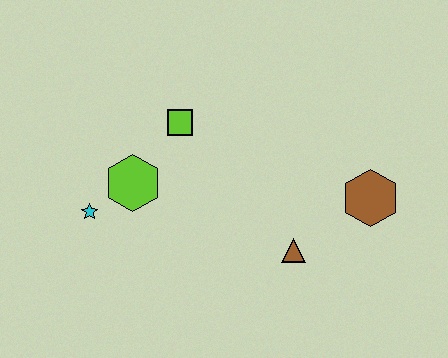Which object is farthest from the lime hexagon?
The brown hexagon is farthest from the lime hexagon.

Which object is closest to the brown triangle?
The brown hexagon is closest to the brown triangle.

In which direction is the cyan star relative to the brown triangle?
The cyan star is to the left of the brown triangle.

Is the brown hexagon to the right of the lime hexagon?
Yes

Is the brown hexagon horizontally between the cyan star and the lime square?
No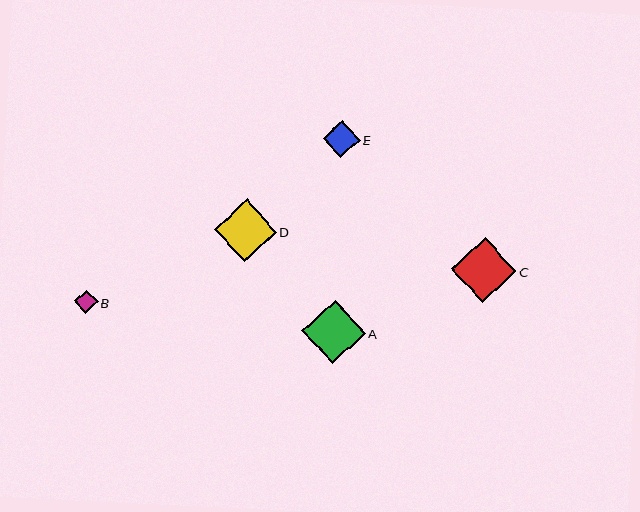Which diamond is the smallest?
Diamond B is the smallest with a size of approximately 24 pixels.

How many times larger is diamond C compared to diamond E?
Diamond C is approximately 1.8 times the size of diamond E.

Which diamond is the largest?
Diamond C is the largest with a size of approximately 65 pixels.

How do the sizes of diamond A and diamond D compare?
Diamond A and diamond D are approximately the same size.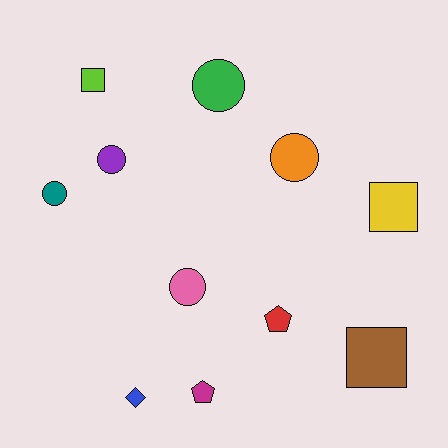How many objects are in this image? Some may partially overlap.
There are 11 objects.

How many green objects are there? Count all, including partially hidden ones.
There is 1 green object.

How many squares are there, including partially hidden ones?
There are 3 squares.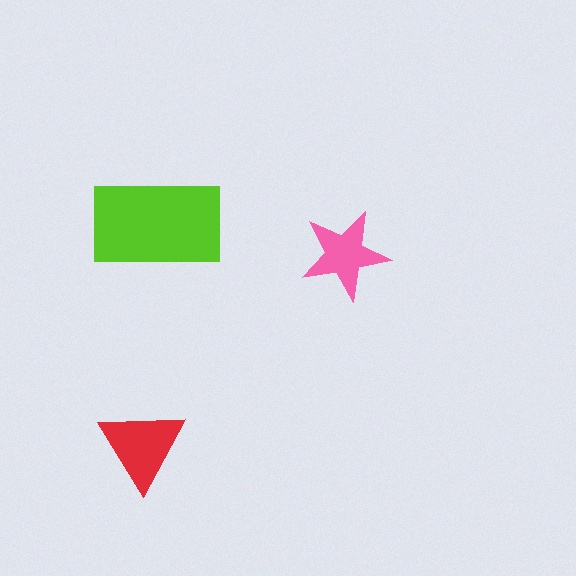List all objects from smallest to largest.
The pink star, the red triangle, the lime rectangle.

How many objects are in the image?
There are 3 objects in the image.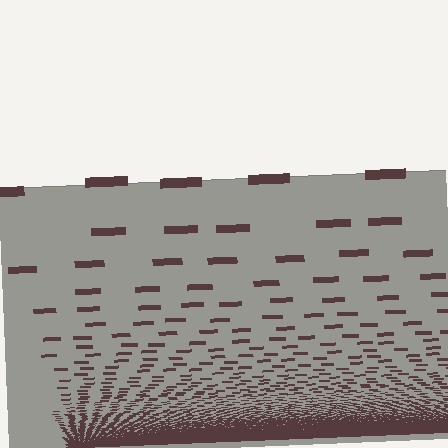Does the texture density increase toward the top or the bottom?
Density increases toward the bottom.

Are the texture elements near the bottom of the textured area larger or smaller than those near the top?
Smaller. The gradient is inverted — elements near the bottom are smaller and denser.